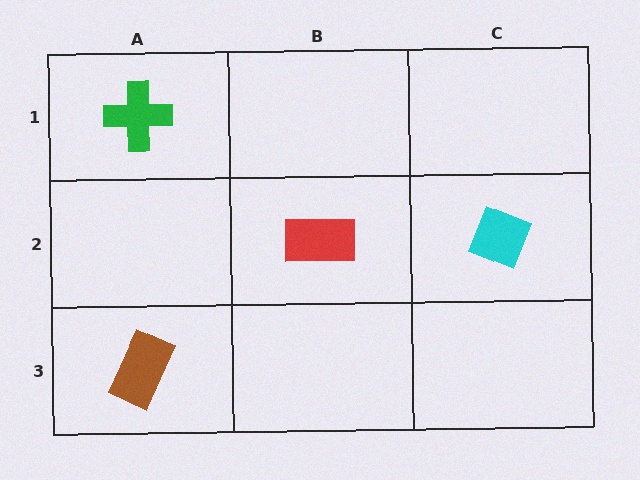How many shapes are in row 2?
2 shapes.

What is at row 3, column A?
A brown rectangle.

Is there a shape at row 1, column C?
No, that cell is empty.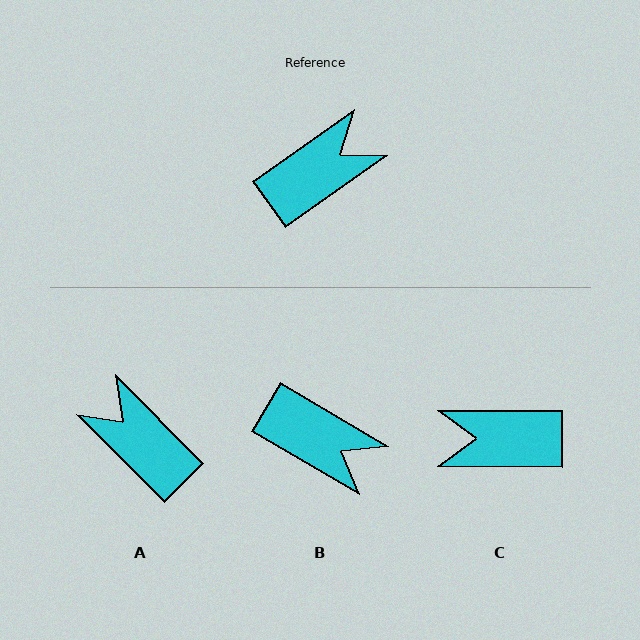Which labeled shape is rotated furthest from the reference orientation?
C, about 145 degrees away.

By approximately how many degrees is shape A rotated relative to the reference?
Approximately 100 degrees counter-clockwise.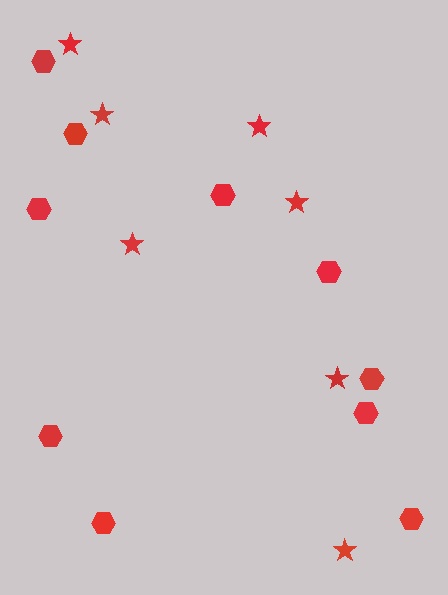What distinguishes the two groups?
There are 2 groups: one group of hexagons (10) and one group of stars (7).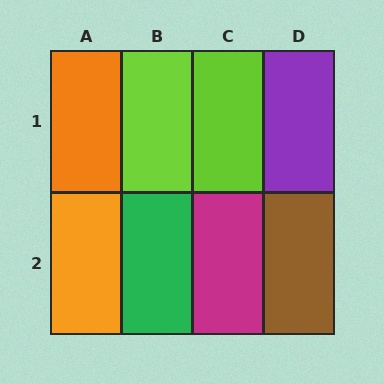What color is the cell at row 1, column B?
Lime.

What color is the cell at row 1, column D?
Purple.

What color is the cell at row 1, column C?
Lime.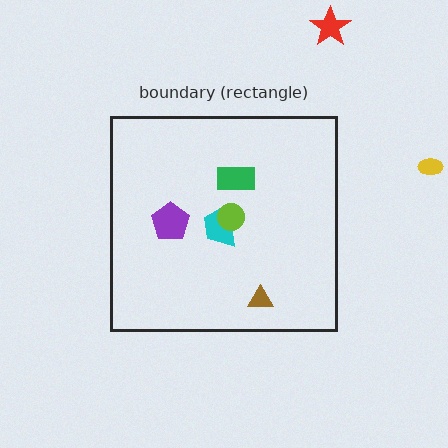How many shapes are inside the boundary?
5 inside, 2 outside.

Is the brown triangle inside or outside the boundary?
Inside.